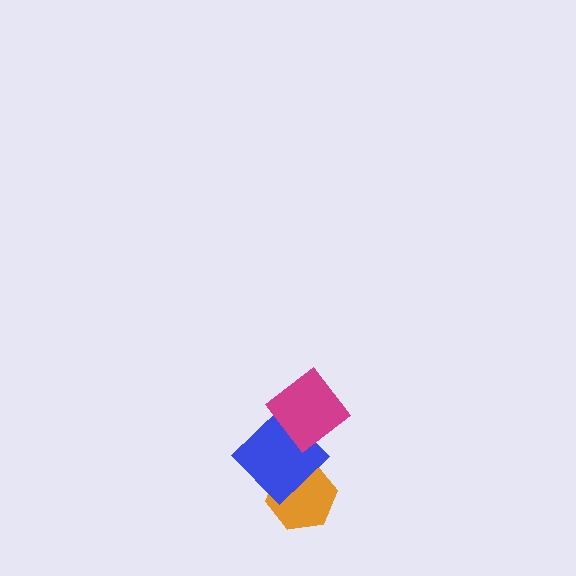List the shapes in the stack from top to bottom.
From top to bottom: the magenta diamond, the blue diamond, the orange hexagon.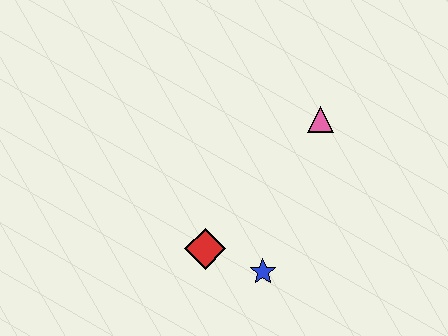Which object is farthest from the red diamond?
The pink triangle is farthest from the red diamond.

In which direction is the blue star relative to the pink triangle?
The blue star is below the pink triangle.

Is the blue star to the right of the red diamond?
Yes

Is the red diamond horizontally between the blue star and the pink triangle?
No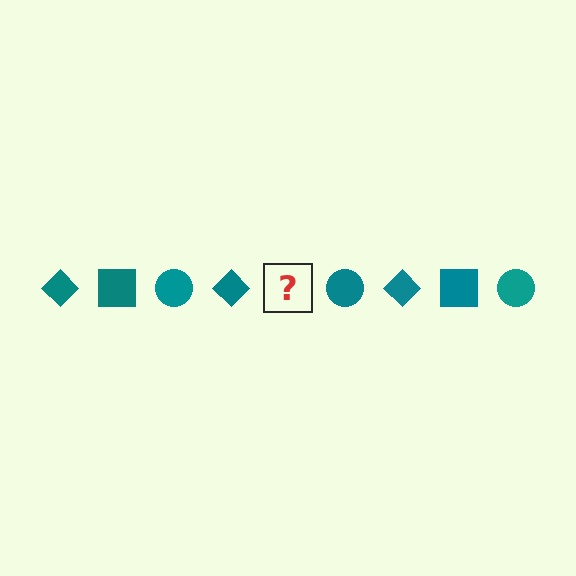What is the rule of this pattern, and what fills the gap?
The rule is that the pattern cycles through diamond, square, circle shapes in teal. The gap should be filled with a teal square.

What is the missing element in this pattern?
The missing element is a teal square.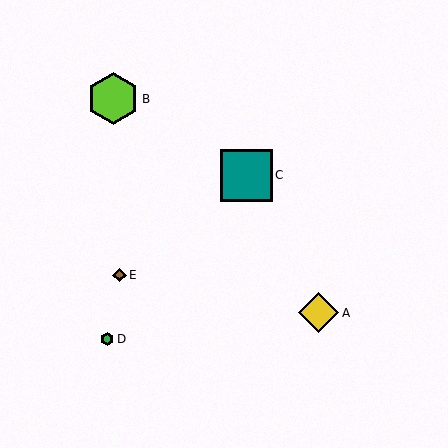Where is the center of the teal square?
The center of the teal square is at (247, 175).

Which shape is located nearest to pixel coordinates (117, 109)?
The lime hexagon (labeled B) at (113, 99) is nearest to that location.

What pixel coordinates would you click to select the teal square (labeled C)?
Click at (247, 175) to select the teal square C.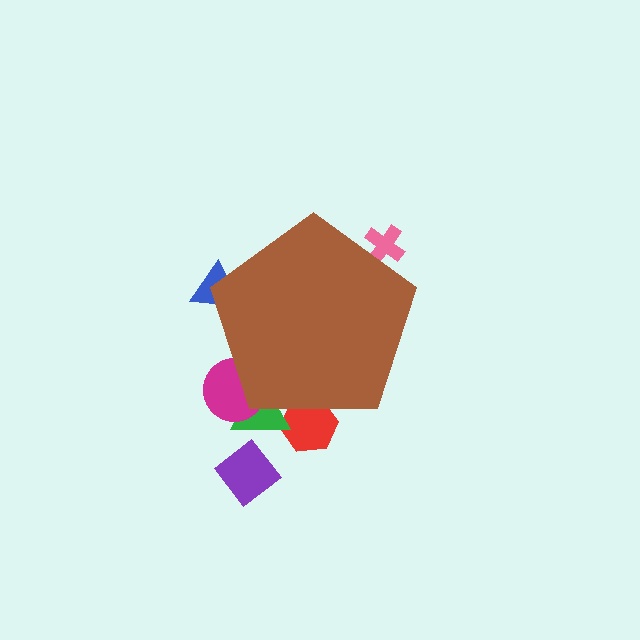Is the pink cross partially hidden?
Yes, the pink cross is partially hidden behind the brown pentagon.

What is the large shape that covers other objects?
A brown pentagon.